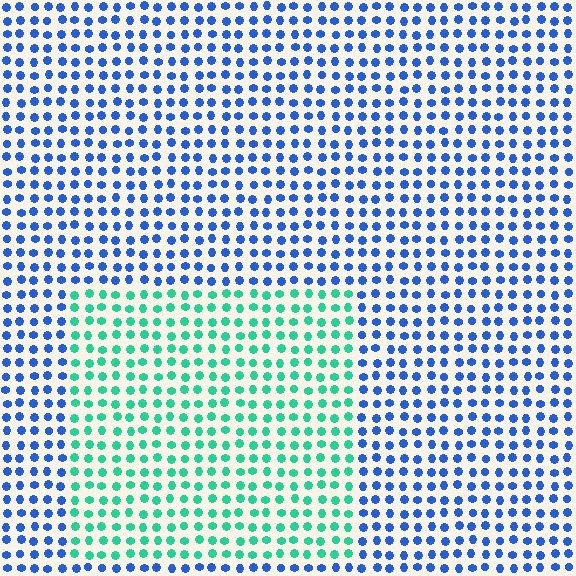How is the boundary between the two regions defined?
The boundary is defined purely by a slight shift in hue (about 62 degrees). Spacing, size, and orientation are identical on both sides.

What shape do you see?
I see a rectangle.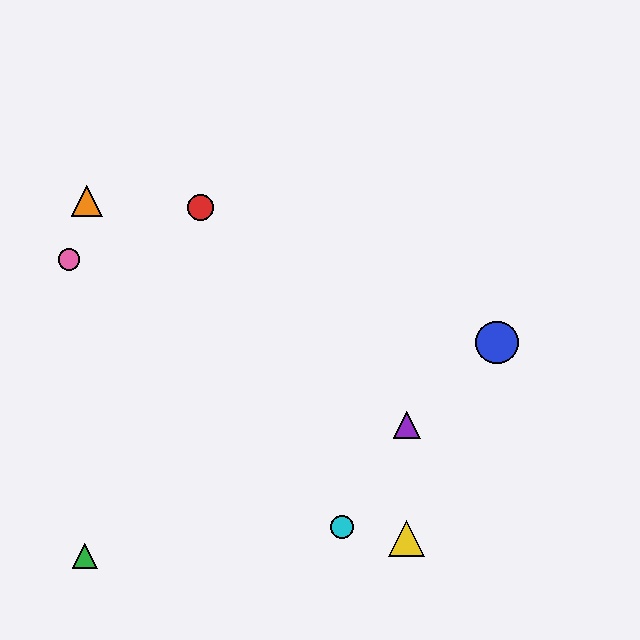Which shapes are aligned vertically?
The yellow triangle, the purple triangle are aligned vertically.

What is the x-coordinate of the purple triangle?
The purple triangle is at x≈407.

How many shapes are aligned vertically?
2 shapes (the yellow triangle, the purple triangle) are aligned vertically.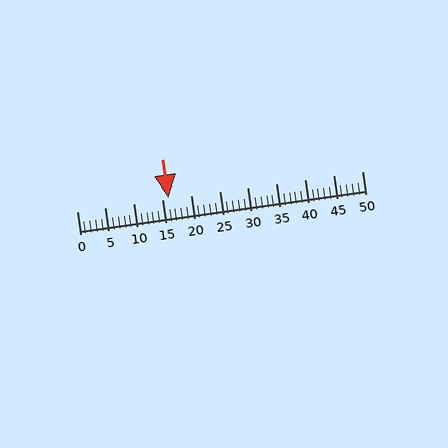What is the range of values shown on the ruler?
The ruler shows values from 0 to 50.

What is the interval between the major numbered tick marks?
The major tick marks are spaced 5 units apart.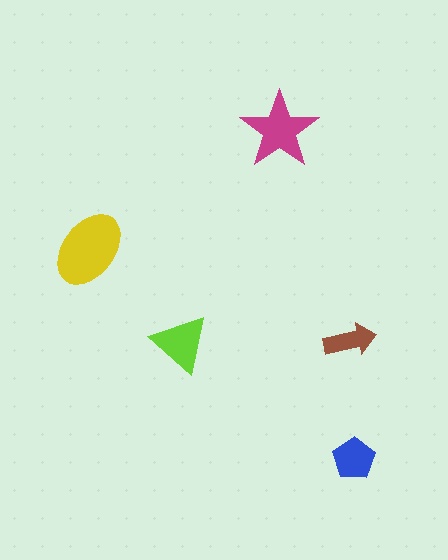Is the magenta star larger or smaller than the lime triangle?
Larger.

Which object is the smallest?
The brown arrow.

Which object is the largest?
The yellow ellipse.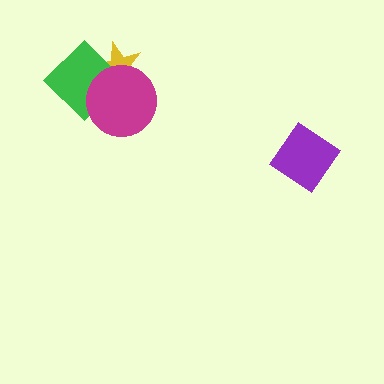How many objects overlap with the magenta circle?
2 objects overlap with the magenta circle.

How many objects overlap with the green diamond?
2 objects overlap with the green diamond.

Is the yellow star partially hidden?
Yes, it is partially covered by another shape.